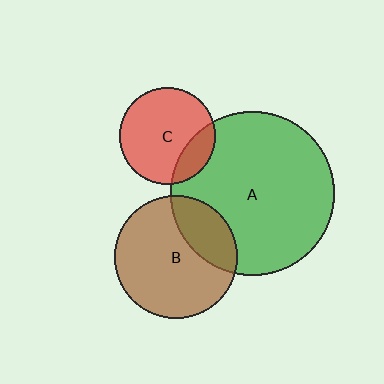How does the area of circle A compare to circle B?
Approximately 1.8 times.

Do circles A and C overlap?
Yes.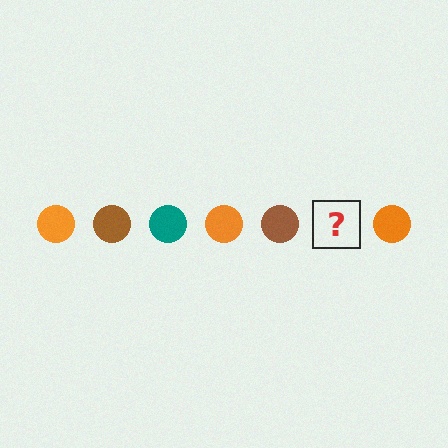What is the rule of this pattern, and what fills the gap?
The rule is that the pattern cycles through orange, brown, teal circles. The gap should be filled with a teal circle.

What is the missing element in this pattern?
The missing element is a teal circle.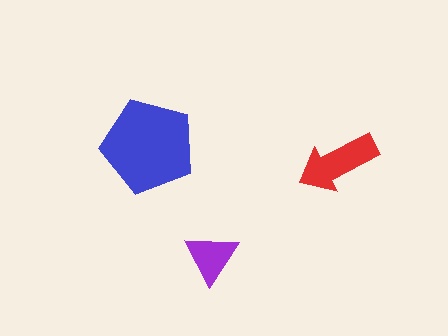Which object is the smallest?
The purple triangle.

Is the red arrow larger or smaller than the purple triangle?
Larger.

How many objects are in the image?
There are 3 objects in the image.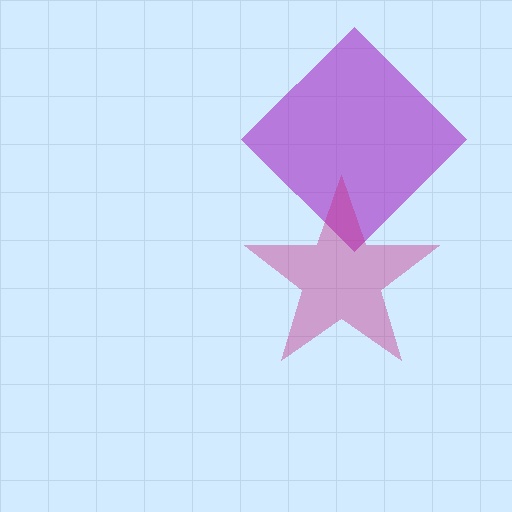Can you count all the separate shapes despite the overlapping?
Yes, there are 2 separate shapes.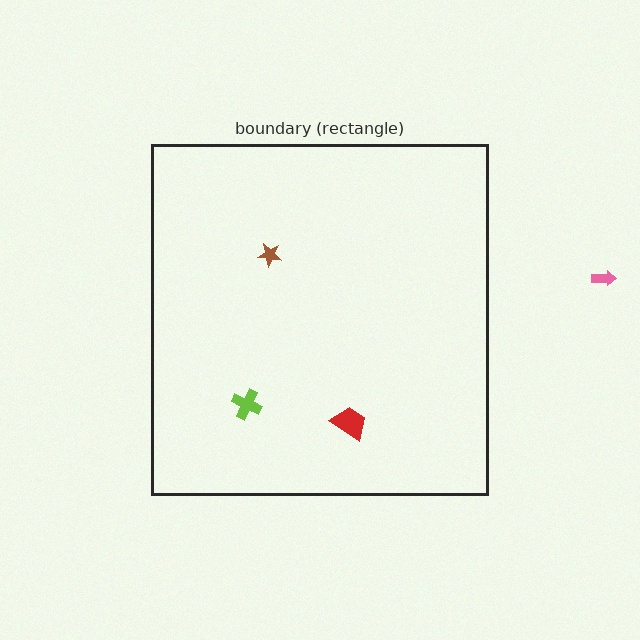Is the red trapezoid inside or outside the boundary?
Inside.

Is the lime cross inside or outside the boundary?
Inside.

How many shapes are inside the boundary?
3 inside, 1 outside.